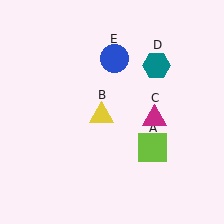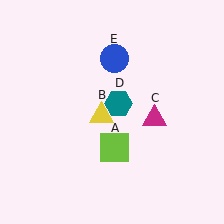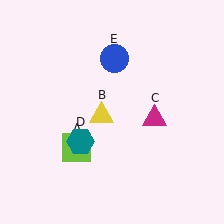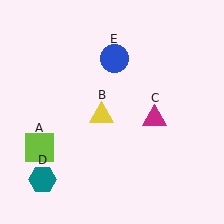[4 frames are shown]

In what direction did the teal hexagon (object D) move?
The teal hexagon (object D) moved down and to the left.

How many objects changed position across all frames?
2 objects changed position: lime square (object A), teal hexagon (object D).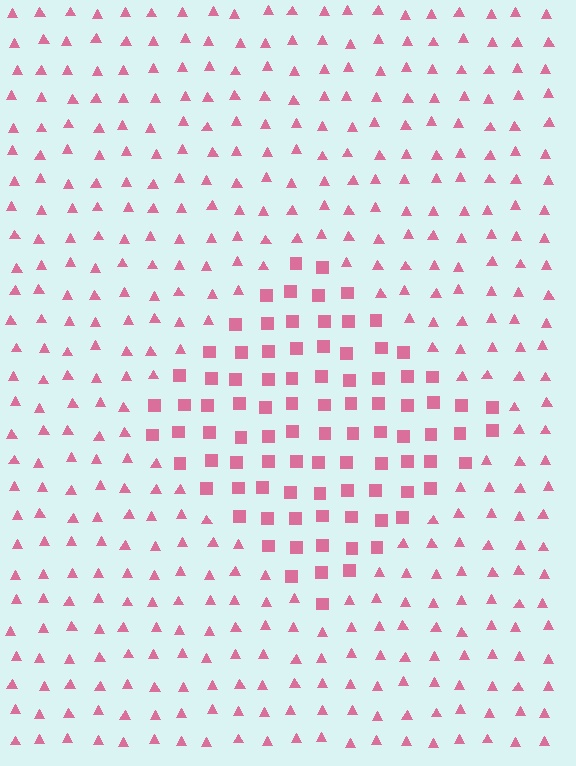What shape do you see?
I see a diamond.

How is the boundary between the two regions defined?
The boundary is defined by a change in element shape: squares inside vs. triangles outside. All elements share the same color and spacing.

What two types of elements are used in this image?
The image uses squares inside the diamond region and triangles outside it.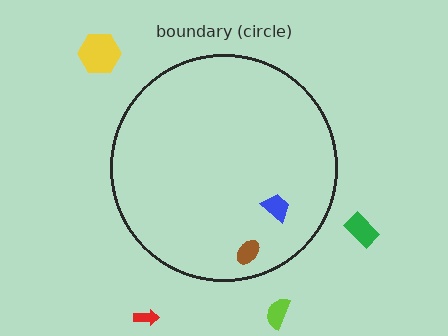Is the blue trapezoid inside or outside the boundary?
Inside.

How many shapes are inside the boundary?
2 inside, 4 outside.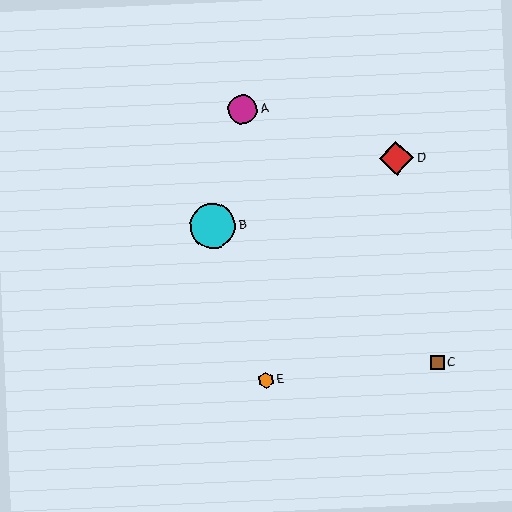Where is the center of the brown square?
The center of the brown square is at (437, 363).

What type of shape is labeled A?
Shape A is a magenta circle.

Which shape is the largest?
The cyan circle (labeled B) is the largest.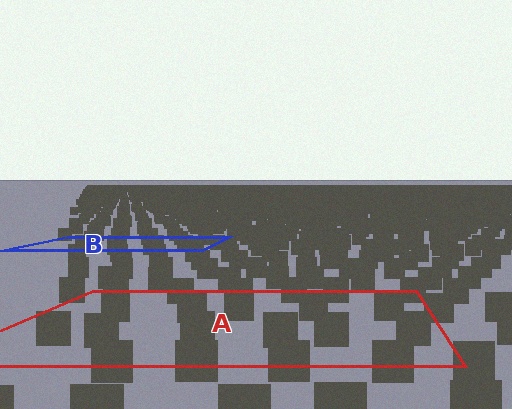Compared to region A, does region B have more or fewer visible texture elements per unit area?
Region B has more texture elements per unit area — they are packed more densely because it is farther away.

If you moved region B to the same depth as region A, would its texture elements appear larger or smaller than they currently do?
They would appear larger. At a closer depth, the same texture elements are projected at a bigger on-screen size.